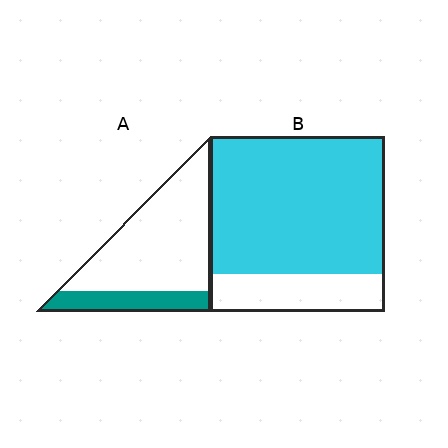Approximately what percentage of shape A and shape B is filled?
A is approximately 20% and B is approximately 80%.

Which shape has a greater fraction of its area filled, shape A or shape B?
Shape B.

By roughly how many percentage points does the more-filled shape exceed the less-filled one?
By roughly 55 percentage points (B over A).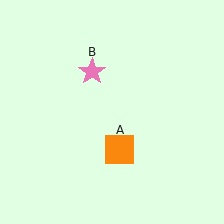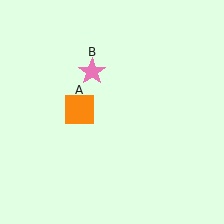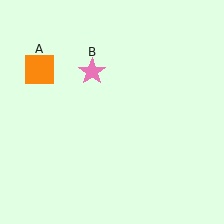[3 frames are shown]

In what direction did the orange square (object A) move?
The orange square (object A) moved up and to the left.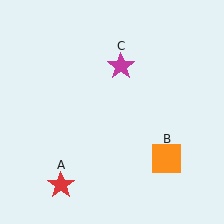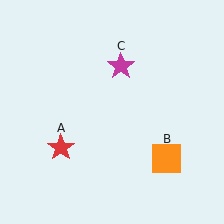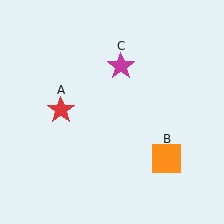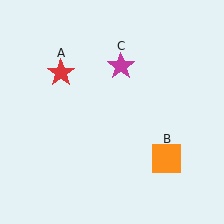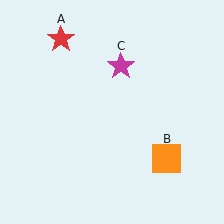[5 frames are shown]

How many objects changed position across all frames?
1 object changed position: red star (object A).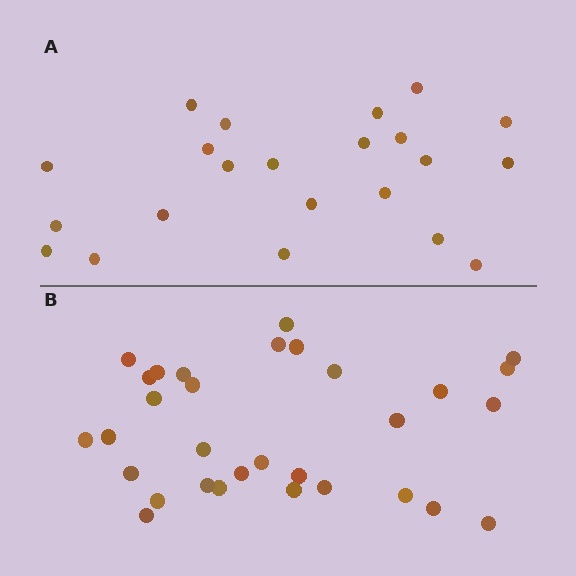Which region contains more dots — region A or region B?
Region B (the bottom region) has more dots.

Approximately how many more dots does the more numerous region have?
Region B has roughly 8 or so more dots than region A.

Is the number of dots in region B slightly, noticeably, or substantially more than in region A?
Region B has noticeably more, but not dramatically so. The ratio is roughly 1.4 to 1.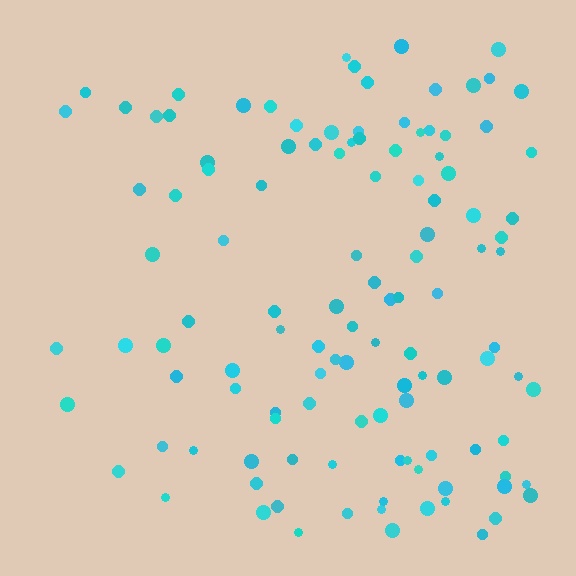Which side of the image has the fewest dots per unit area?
The left.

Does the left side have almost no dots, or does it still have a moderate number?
Still a moderate number, just noticeably fewer than the right.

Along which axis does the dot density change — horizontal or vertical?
Horizontal.